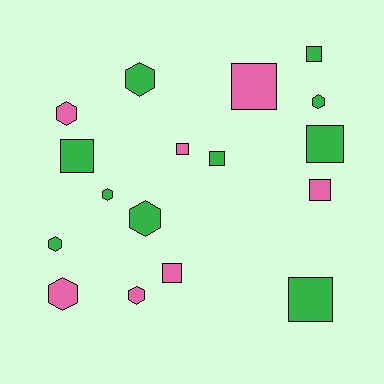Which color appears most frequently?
Green, with 10 objects.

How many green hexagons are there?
There are 5 green hexagons.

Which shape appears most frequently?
Square, with 9 objects.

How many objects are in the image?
There are 17 objects.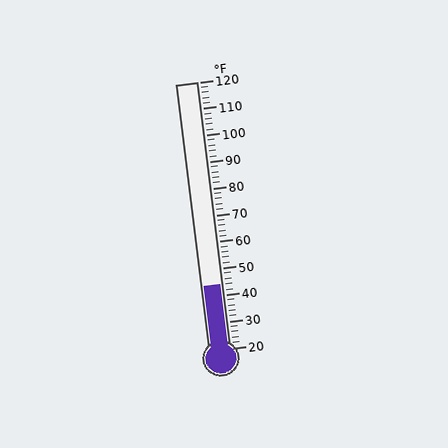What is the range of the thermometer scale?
The thermometer scale ranges from 20°F to 120°F.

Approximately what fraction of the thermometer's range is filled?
The thermometer is filled to approximately 25% of its range.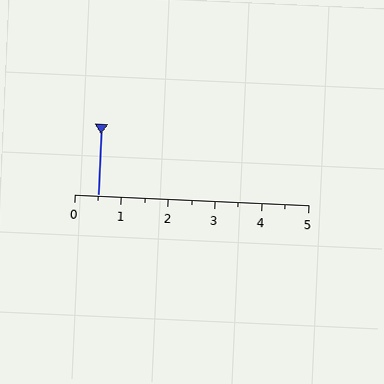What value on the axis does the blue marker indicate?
The marker indicates approximately 0.5.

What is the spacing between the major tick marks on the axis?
The major ticks are spaced 1 apart.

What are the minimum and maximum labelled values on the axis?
The axis runs from 0 to 5.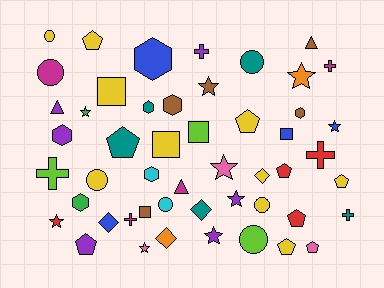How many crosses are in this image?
There are 6 crosses.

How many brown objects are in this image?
There are 5 brown objects.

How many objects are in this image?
There are 50 objects.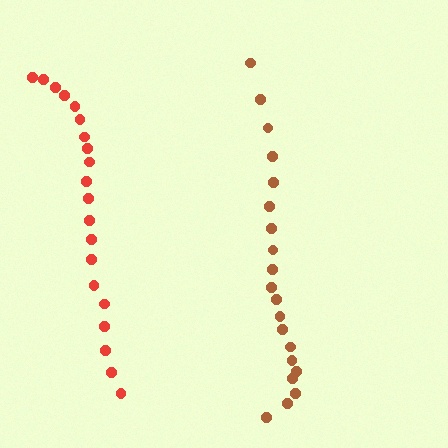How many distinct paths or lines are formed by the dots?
There are 2 distinct paths.